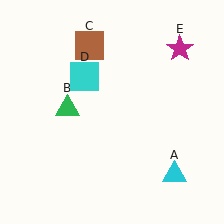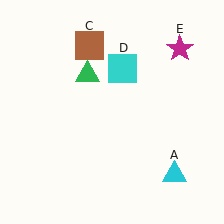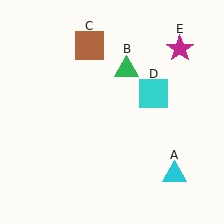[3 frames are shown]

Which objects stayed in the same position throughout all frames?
Cyan triangle (object A) and brown square (object C) and magenta star (object E) remained stationary.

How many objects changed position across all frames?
2 objects changed position: green triangle (object B), cyan square (object D).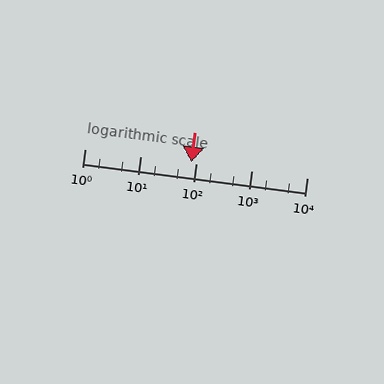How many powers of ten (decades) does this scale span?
The scale spans 4 decades, from 1 to 10000.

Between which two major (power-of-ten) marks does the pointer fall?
The pointer is between 10 and 100.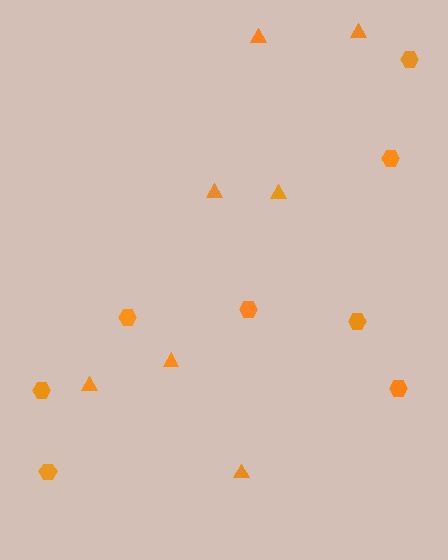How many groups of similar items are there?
There are 2 groups: one group of hexagons (8) and one group of triangles (7).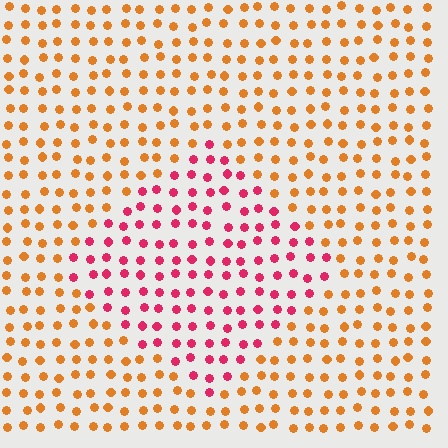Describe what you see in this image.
The image is filled with small orange elements in a uniform arrangement. A diamond-shaped region is visible where the elements are tinted to a slightly different hue, forming a subtle color boundary.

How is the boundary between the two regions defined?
The boundary is defined purely by a slight shift in hue (about 49 degrees). Spacing, size, and orientation are identical on both sides.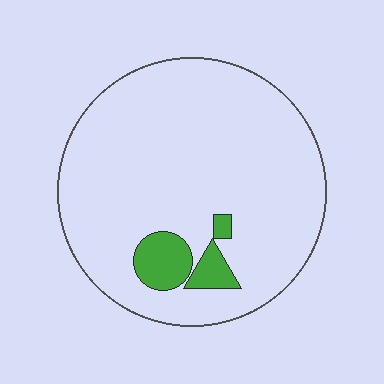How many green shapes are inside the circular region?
3.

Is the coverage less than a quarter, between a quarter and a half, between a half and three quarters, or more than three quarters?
Less than a quarter.